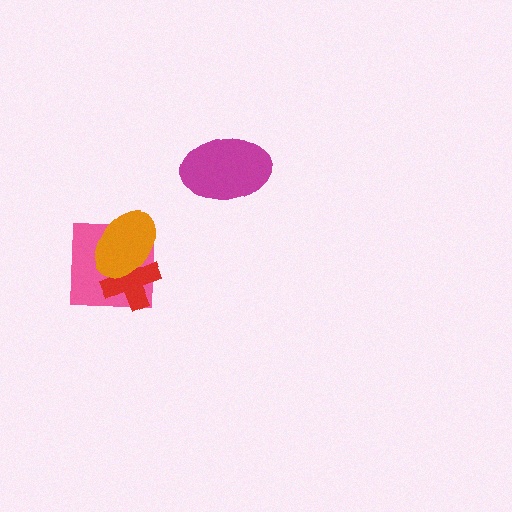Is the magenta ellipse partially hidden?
No, no other shape covers it.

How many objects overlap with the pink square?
2 objects overlap with the pink square.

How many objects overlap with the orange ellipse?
2 objects overlap with the orange ellipse.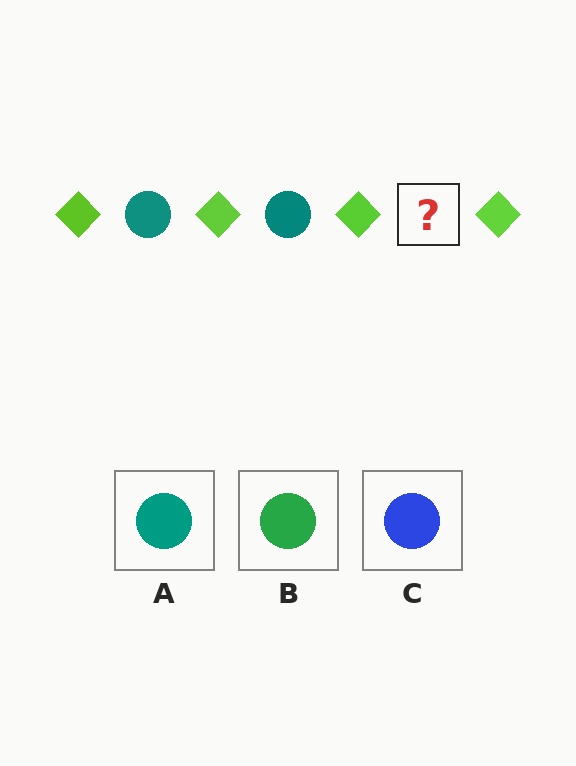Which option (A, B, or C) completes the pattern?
A.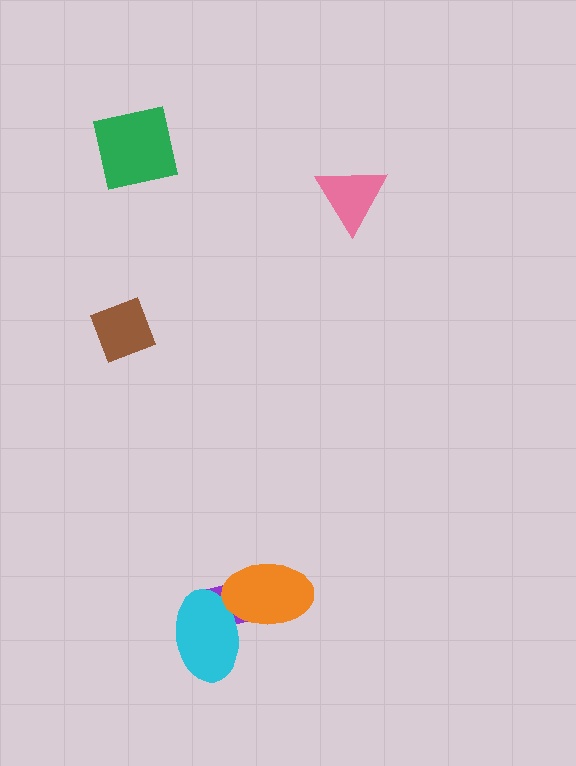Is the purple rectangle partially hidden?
Yes, it is partially covered by another shape.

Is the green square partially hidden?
No, no other shape covers it.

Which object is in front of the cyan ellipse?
The orange ellipse is in front of the cyan ellipse.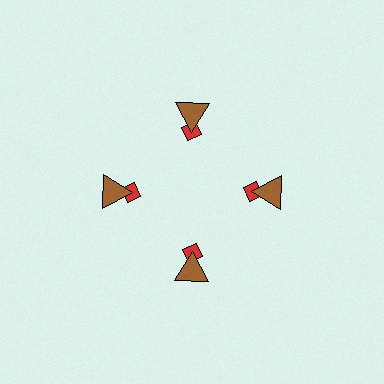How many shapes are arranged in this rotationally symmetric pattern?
There are 8 shapes, arranged in 4 groups of 2.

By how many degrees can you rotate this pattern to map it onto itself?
The pattern maps onto itself every 90 degrees of rotation.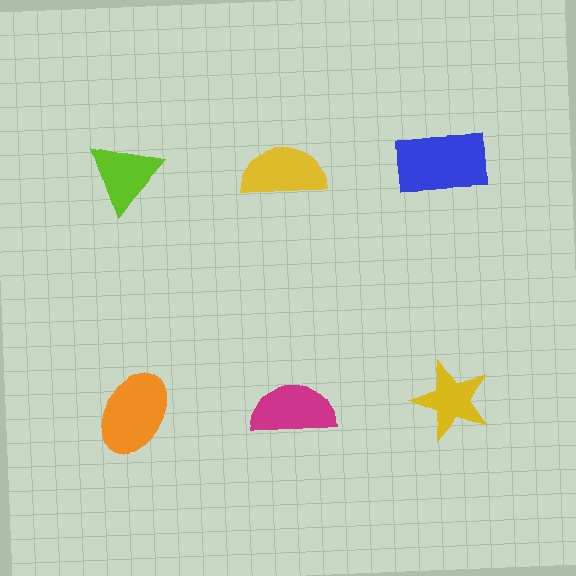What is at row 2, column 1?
An orange ellipse.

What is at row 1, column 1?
A lime triangle.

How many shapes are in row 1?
3 shapes.